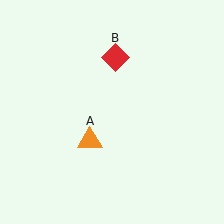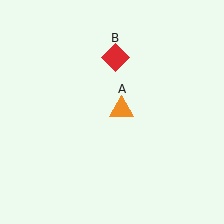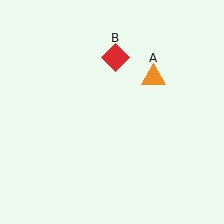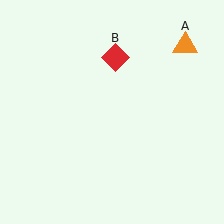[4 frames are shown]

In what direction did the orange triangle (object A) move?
The orange triangle (object A) moved up and to the right.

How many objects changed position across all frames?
1 object changed position: orange triangle (object A).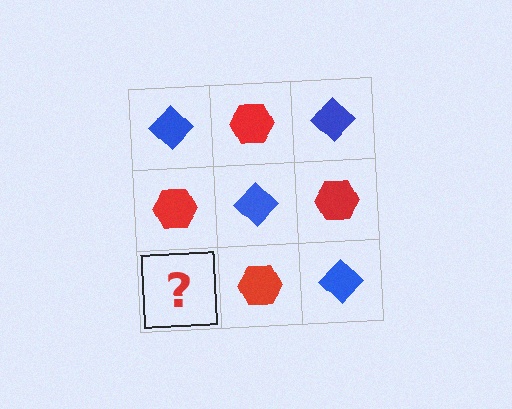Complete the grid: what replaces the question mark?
The question mark should be replaced with a blue diamond.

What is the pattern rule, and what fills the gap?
The rule is that it alternates blue diamond and red hexagon in a checkerboard pattern. The gap should be filled with a blue diamond.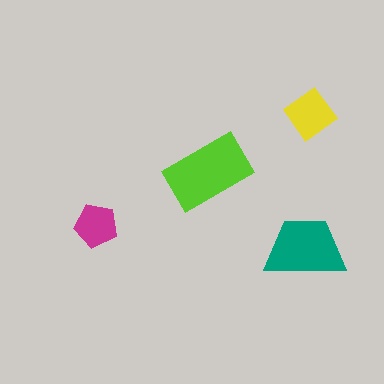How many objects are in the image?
There are 4 objects in the image.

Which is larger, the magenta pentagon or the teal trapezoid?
The teal trapezoid.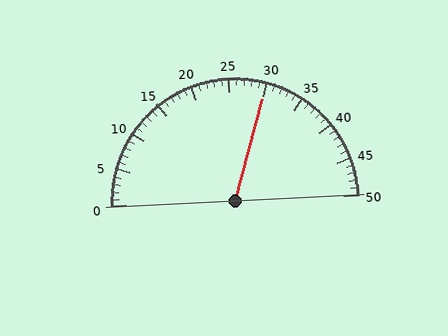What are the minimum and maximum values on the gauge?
The gauge ranges from 0 to 50.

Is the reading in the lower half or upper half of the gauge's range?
The reading is in the upper half of the range (0 to 50).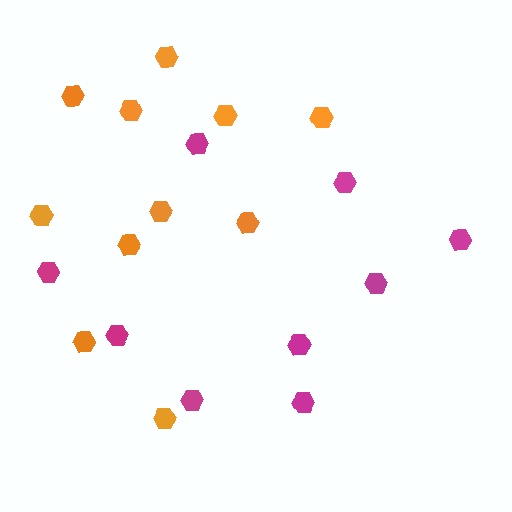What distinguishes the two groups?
There are 2 groups: one group of orange hexagons (11) and one group of magenta hexagons (9).